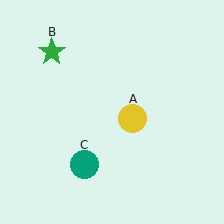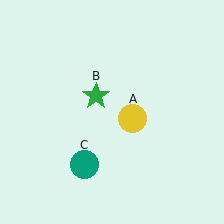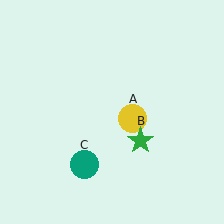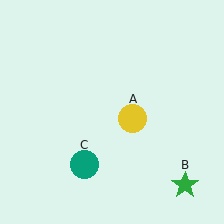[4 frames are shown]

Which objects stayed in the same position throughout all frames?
Yellow circle (object A) and teal circle (object C) remained stationary.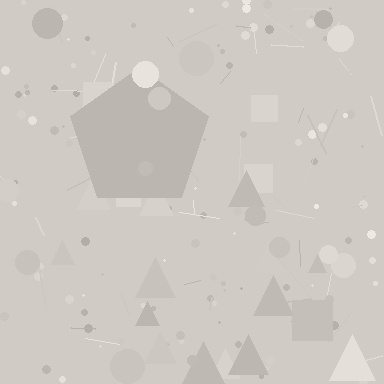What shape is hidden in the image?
A pentagon is hidden in the image.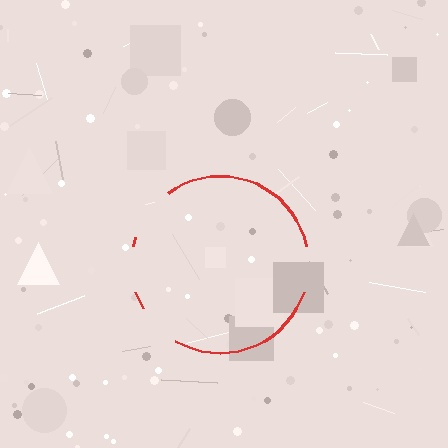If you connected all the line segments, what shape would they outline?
They would outline a circle.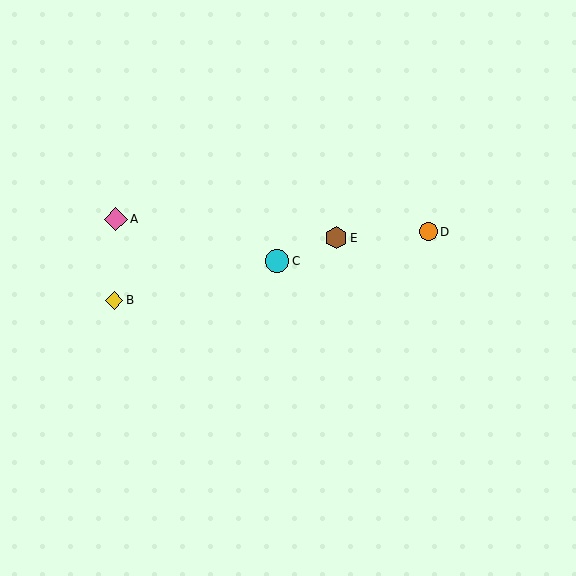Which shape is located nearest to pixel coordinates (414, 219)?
The orange circle (labeled D) at (428, 232) is nearest to that location.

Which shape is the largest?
The cyan circle (labeled C) is the largest.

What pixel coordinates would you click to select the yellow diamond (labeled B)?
Click at (114, 301) to select the yellow diamond B.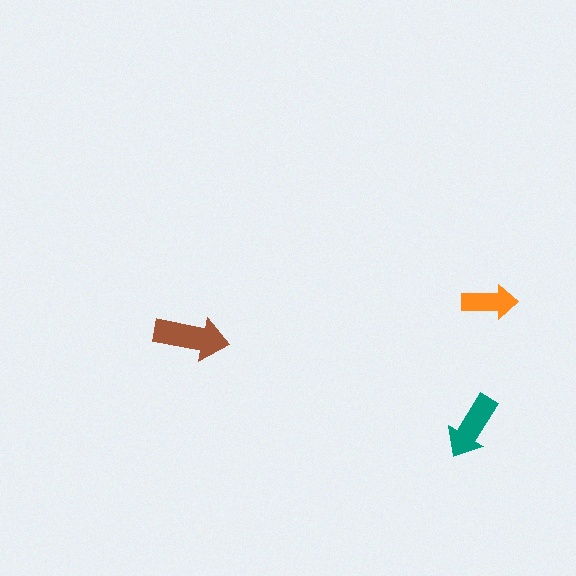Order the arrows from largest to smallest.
the brown one, the teal one, the orange one.